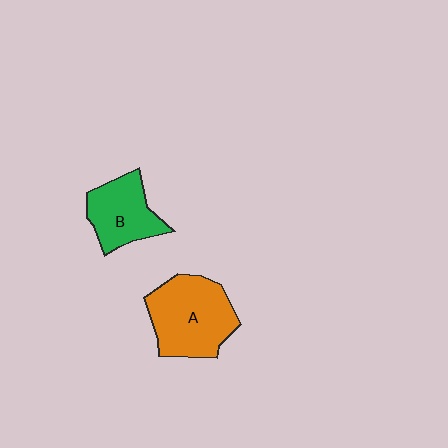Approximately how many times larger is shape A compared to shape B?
Approximately 1.5 times.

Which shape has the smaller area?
Shape B (green).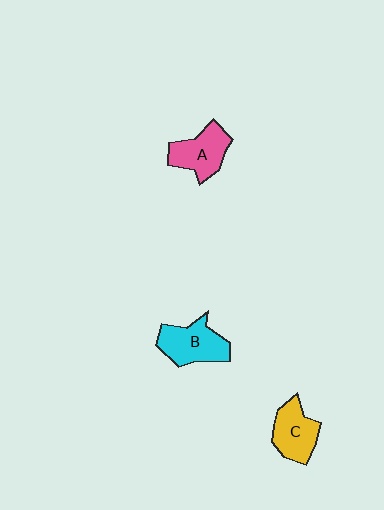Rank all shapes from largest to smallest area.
From largest to smallest: B (cyan), A (pink), C (yellow).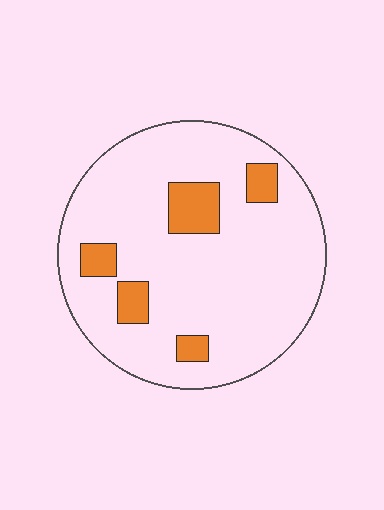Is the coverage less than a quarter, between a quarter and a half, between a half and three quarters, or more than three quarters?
Less than a quarter.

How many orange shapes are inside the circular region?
5.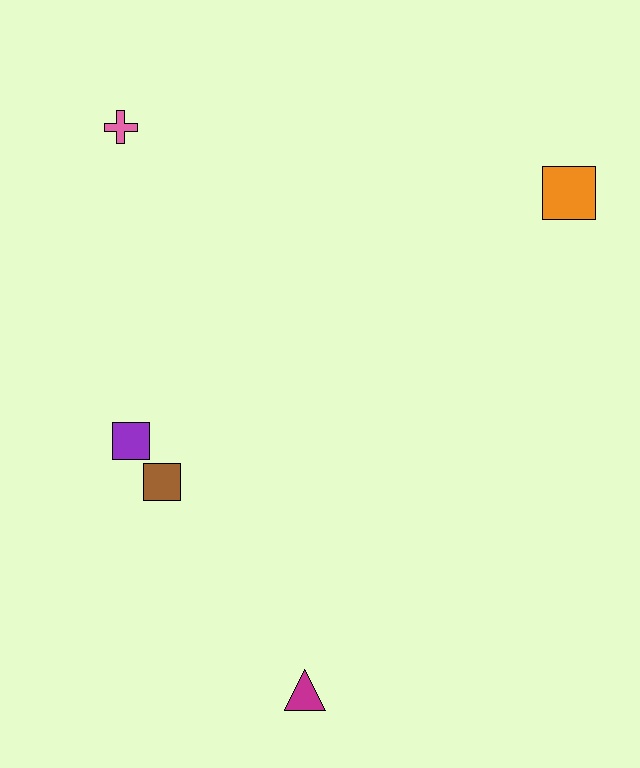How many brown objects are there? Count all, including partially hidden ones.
There is 1 brown object.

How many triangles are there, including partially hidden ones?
There is 1 triangle.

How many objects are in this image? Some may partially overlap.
There are 5 objects.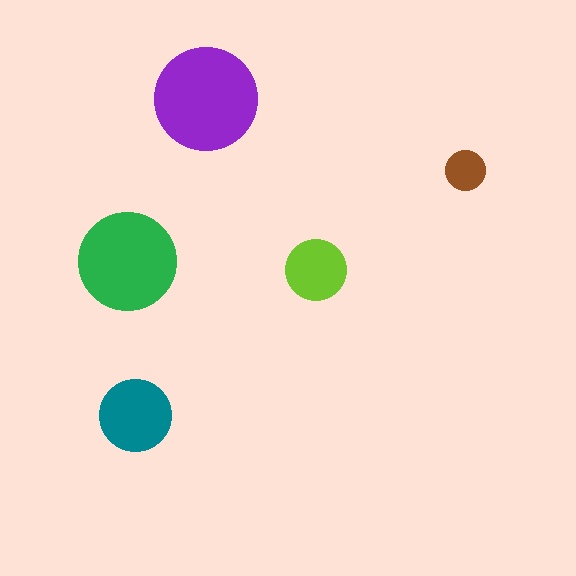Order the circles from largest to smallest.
the purple one, the green one, the teal one, the lime one, the brown one.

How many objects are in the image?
There are 5 objects in the image.